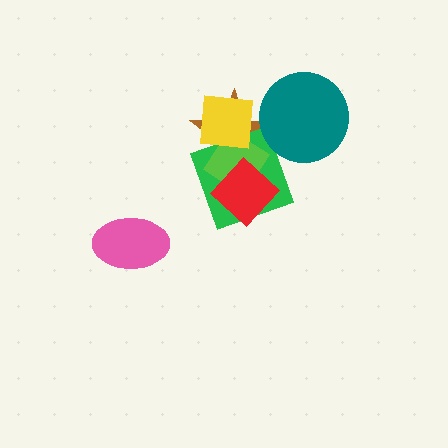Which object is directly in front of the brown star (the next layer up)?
The green square is directly in front of the brown star.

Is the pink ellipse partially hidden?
No, no other shape covers it.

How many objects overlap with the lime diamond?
4 objects overlap with the lime diamond.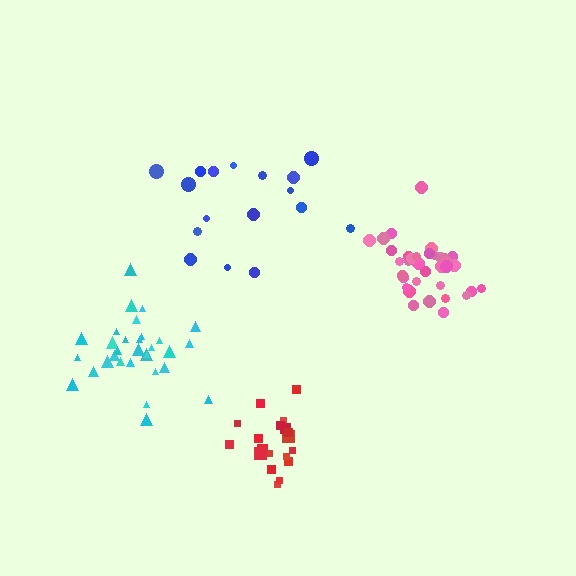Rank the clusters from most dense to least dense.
pink, cyan, red, blue.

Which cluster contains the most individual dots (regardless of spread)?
Pink (35).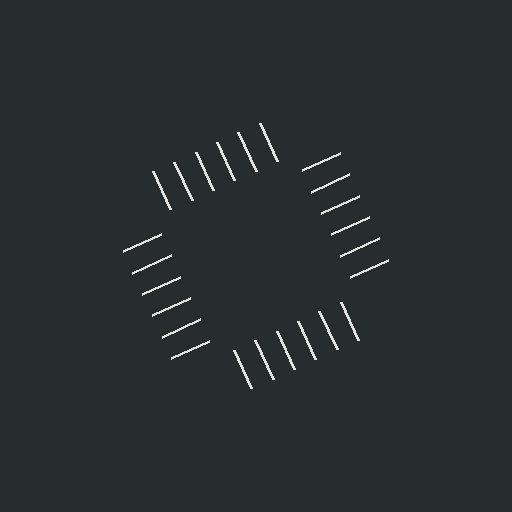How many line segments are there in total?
24 — 6 along each of the 4 edges.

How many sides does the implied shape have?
4 sides — the line-ends trace a square.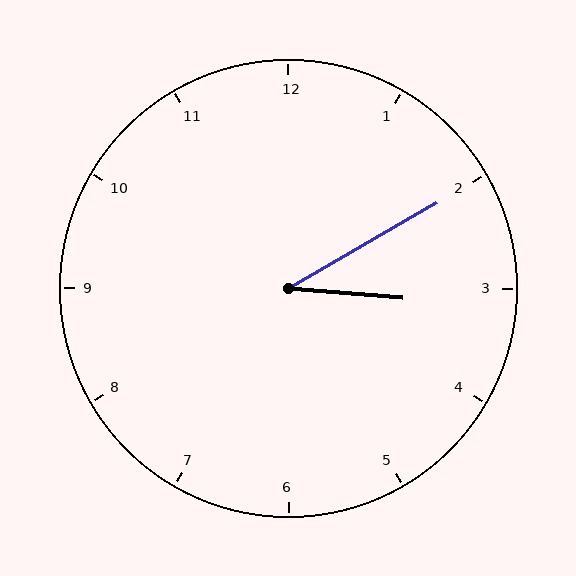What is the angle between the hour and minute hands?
Approximately 35 degrees.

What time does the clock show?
3:10.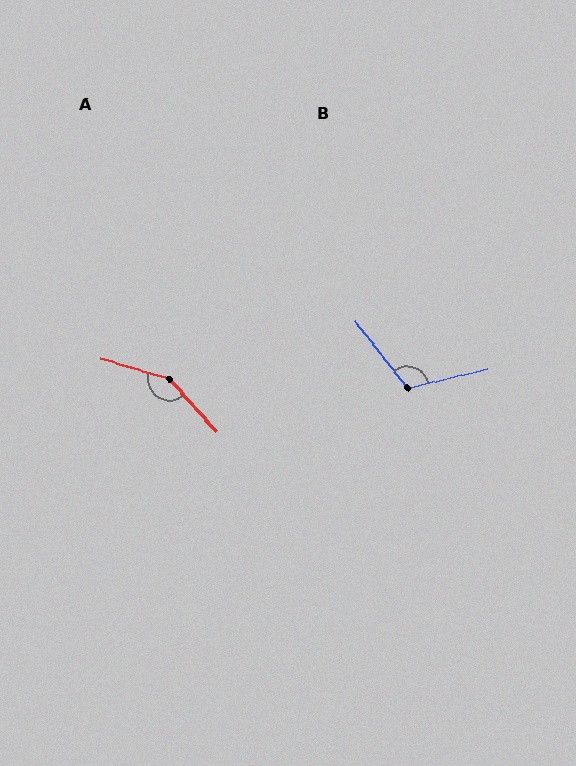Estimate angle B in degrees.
Approximately 115 degrees.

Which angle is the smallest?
B, at approximately 115 degrees.